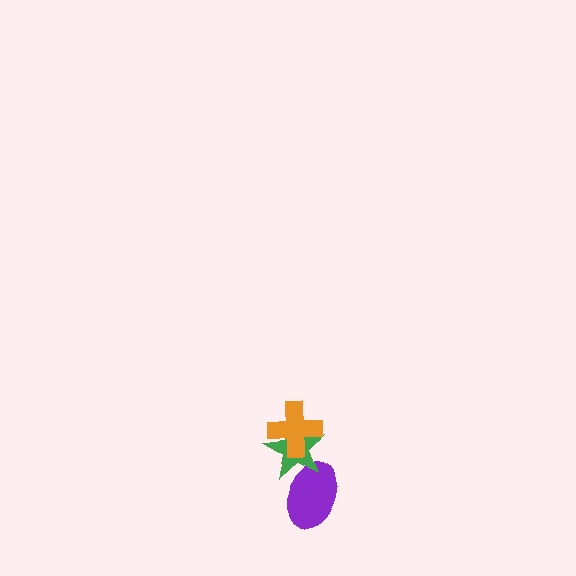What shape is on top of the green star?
The orange cross is on top of the green star.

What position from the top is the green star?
The green star is 2nd from the top.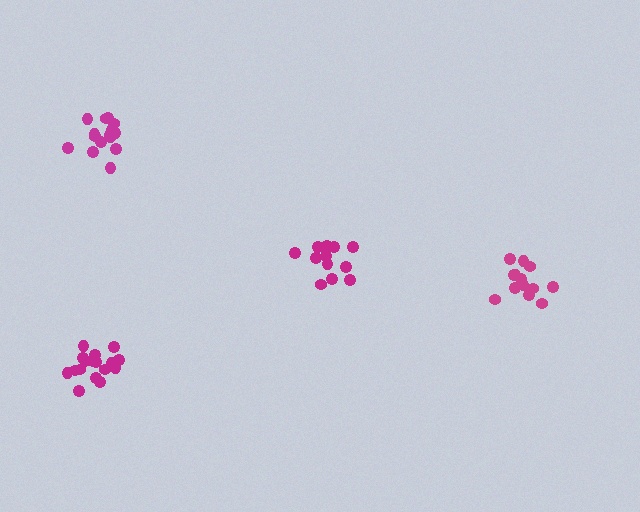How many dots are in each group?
Group 1: 17 dots, Group 2: 12 dots, Group 3: 15 dots, Group 4: 14 dots (58 total).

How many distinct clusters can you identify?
There are 4 distinct clusters.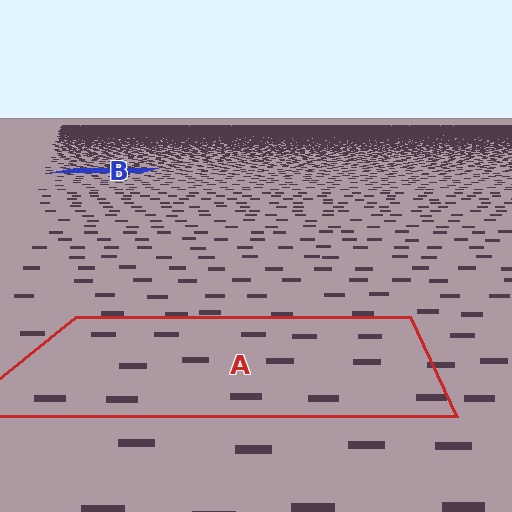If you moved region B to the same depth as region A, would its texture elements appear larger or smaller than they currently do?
They would appear larger. At a closer depth, the same texture elements are projected at a bigger on-screen size.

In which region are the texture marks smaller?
The texture marks are smaller in region B, because it is farther away.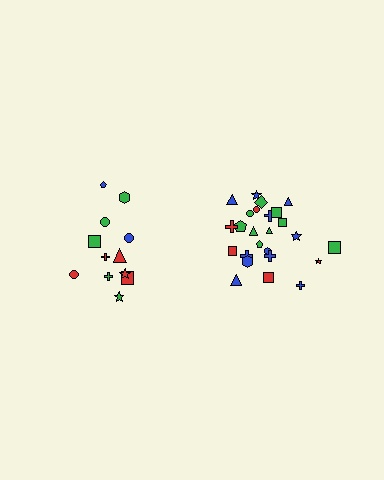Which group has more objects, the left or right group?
The right group.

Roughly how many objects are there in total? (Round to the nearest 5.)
Roughly 35 objects in total.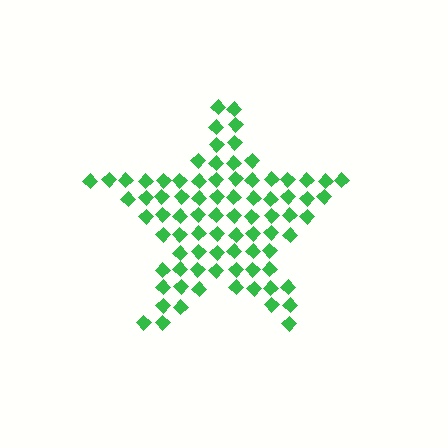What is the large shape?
The large shape is a star.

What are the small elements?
The small elements are diamonds.